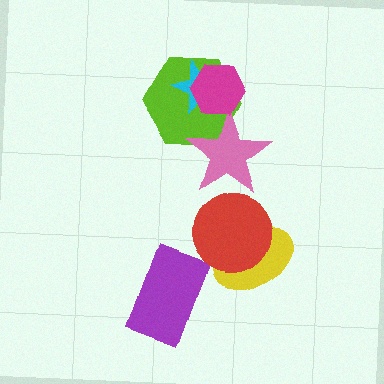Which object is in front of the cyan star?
The magenta hexagon is in front of the cyan star.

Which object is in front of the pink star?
The magenta hexagon is in front of the pink star.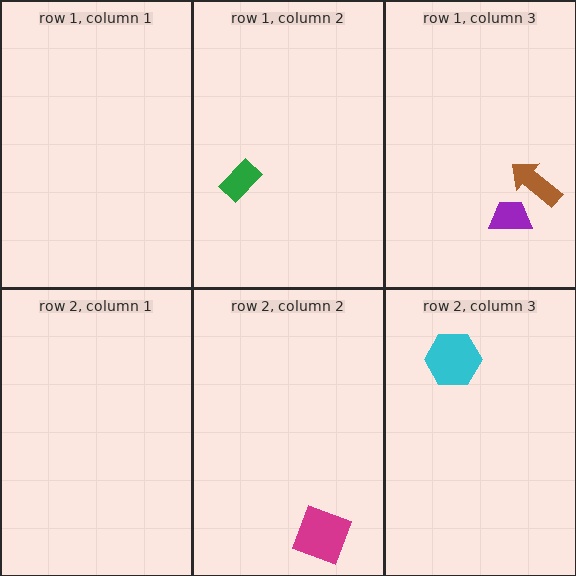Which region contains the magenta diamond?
The row 2, column 2 region.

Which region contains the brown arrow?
The row 1, column 3 region.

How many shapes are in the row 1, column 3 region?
2.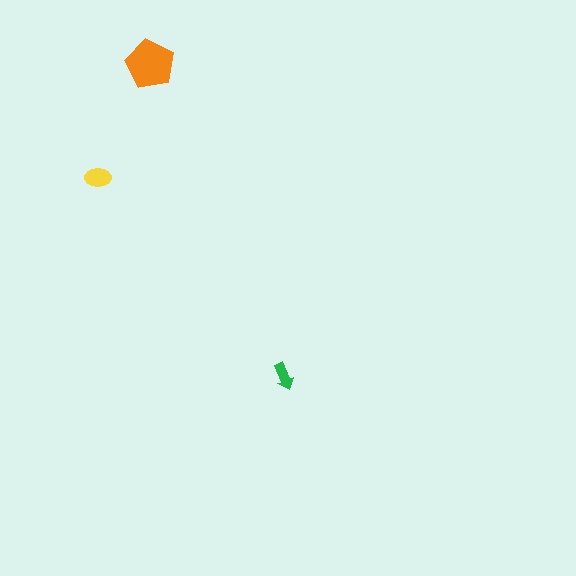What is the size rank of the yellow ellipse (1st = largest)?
2nd.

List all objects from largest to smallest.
The orange pentagon, the yellow ellipse, the green arrow.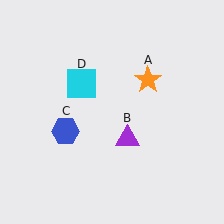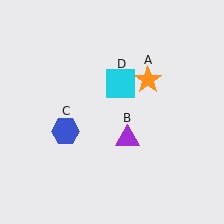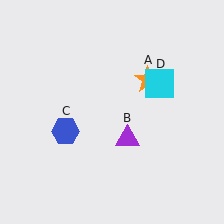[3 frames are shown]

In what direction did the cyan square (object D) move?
The cyan square (object D) moved right.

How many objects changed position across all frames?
1 object changed position: cyan square (object D).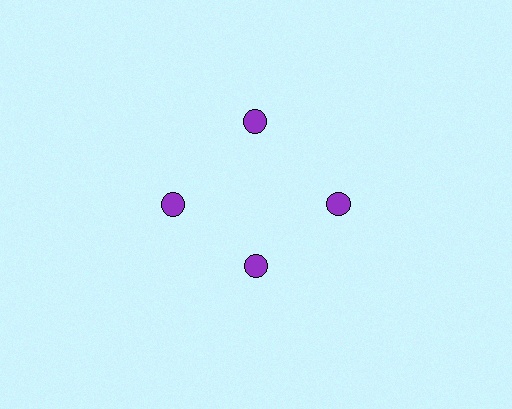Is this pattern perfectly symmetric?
No. The 4 purple circles are arranged in a ring, but one element near the 6 o'clock position is pulled inward toward the center, breaking the 4-fold rotational symmetry.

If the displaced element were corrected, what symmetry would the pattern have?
It would have 4-fold rotational symmetry — the pattern would map onto itself every 90 degrees.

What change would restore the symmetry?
The symmetry would be restored by moving it outward, back onto the ring so that all 4 circles sit at equal angles and equal distance from the center.